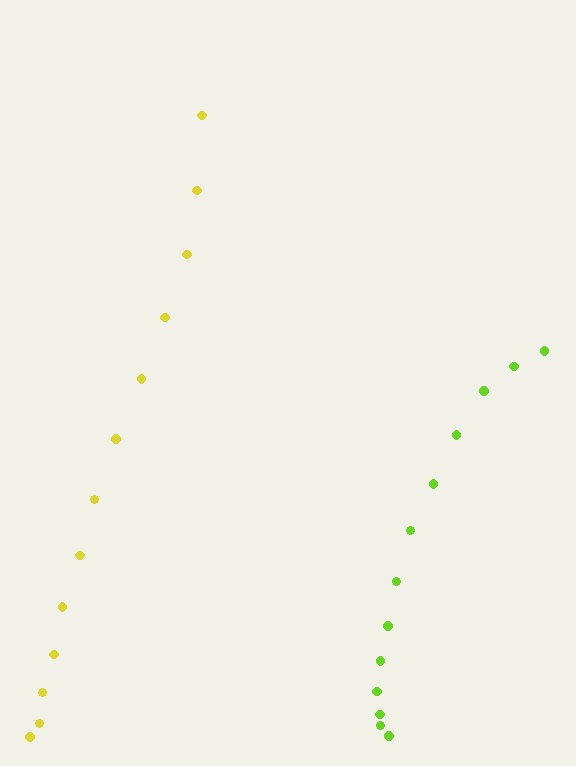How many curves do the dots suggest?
There are 2 distinct paths.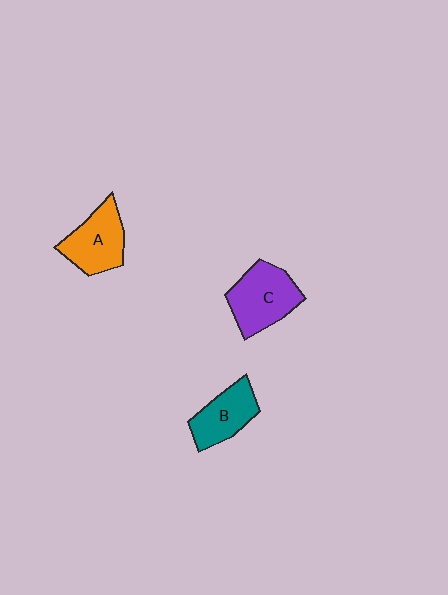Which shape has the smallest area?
Shape B (teal).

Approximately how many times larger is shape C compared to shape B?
Approximately 1.3 times.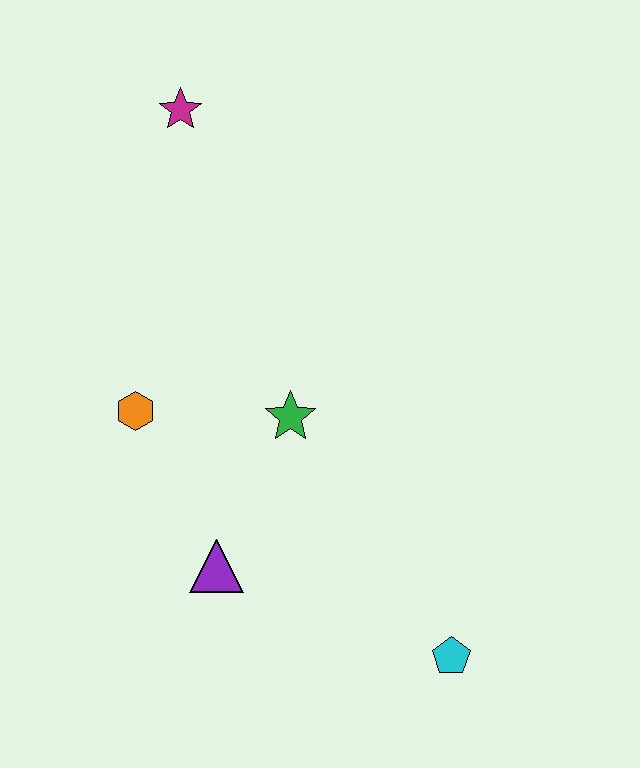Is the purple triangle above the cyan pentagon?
Yes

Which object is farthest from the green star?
The magenta star is farthest from the green star.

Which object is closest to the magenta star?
The orange hexagon is closest to the magenta star.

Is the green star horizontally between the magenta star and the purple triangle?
No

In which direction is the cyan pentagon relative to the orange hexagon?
The cyan pentagon is to the right of the orange hexagon.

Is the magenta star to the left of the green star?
Yes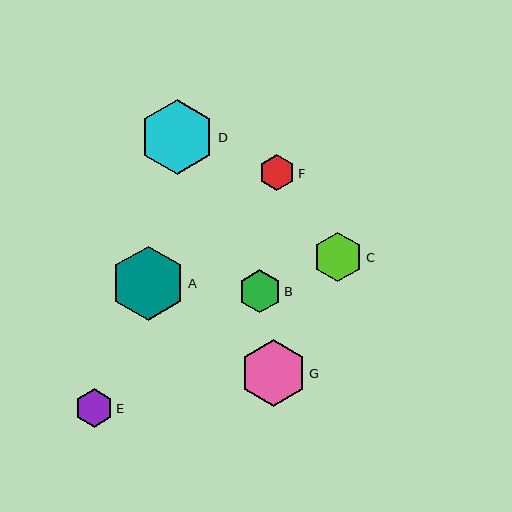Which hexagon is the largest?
Hexagon D is the largest with a size of approximately 75 pixels.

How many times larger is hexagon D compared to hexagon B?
Hexagon D is approximately 1.7 times the size of hexagon B.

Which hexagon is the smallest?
Hexagon F is the smallest with a size of approximately 36 pixels.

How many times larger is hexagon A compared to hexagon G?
Hexagon A is approximately 1.1 times the size of hexagon G.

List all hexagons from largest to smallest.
From largest to smallest: D, A, G, C, B, E, F.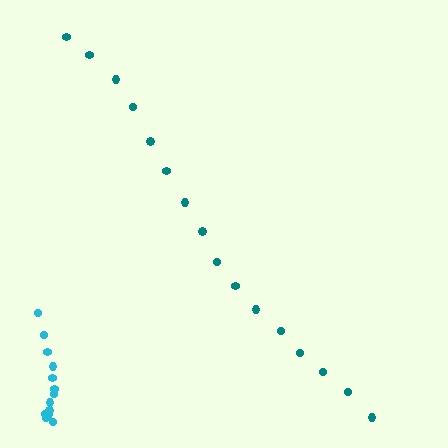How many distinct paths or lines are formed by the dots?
There are 2 distinct paths.